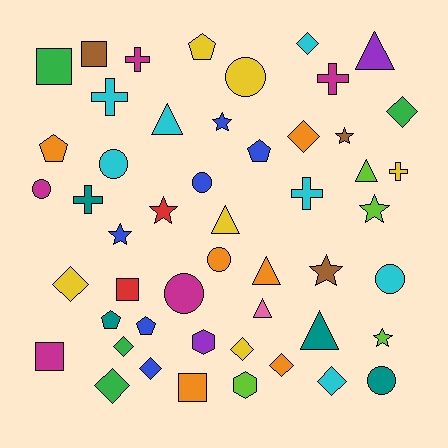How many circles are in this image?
There are 8 circles.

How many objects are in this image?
There are 50 objects.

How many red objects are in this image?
There are 2 red objects.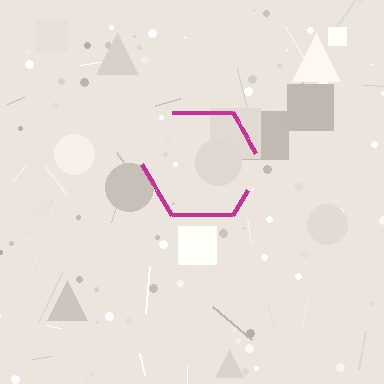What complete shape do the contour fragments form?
The contour fragments form a hexagon.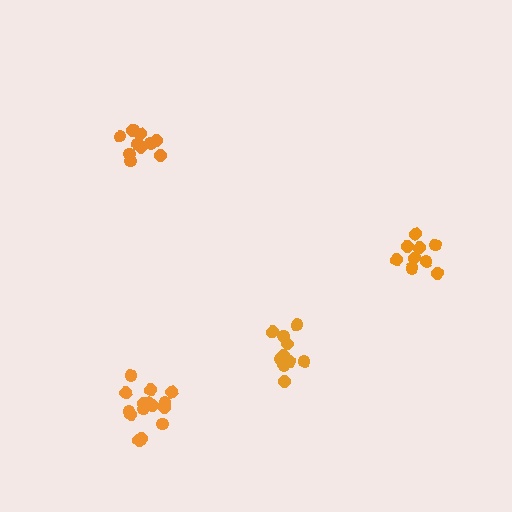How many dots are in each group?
Group 1: 15 dots, Group 2: 10 dots, Group 3: 11 dots, Group 4: 9 dots (45 total).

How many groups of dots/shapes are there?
There are 4 groups.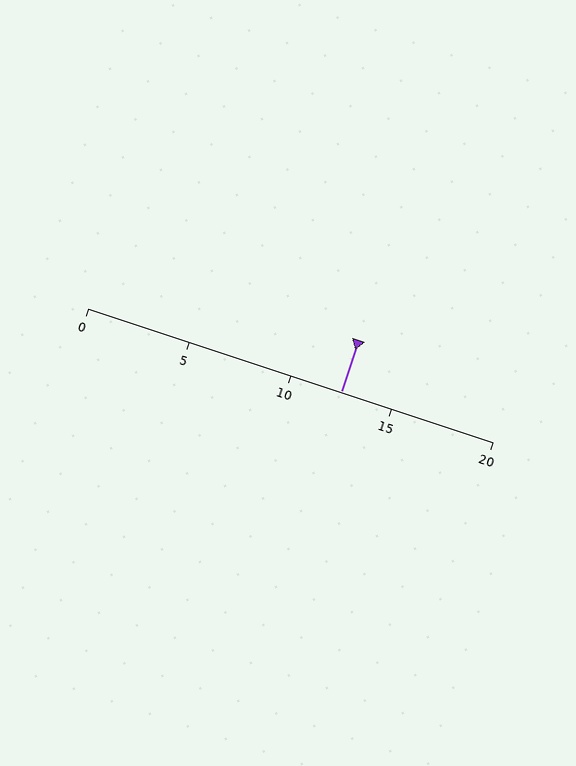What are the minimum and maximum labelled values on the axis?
The axis runs from 0 to 20.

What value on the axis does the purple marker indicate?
The marker indicates approximately 12.5.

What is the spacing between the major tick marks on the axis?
The major ticks are spaced 5 apart.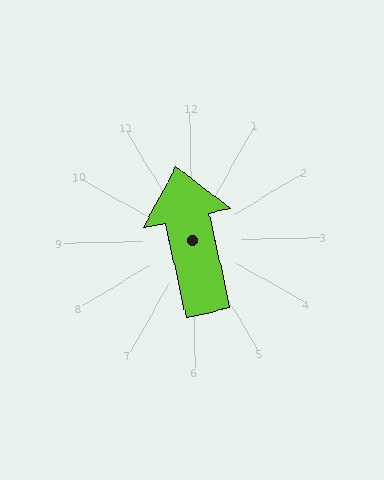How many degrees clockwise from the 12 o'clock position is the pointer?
Approximately 349 degrees.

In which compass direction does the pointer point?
North.